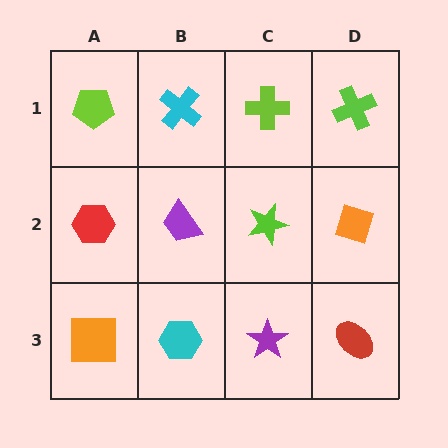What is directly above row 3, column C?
A lime star.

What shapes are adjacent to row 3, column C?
A lime star (row 2, column C), a cyan hexagon (row 3, column B), a red ellipse (row 3, column D).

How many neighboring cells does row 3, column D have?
2.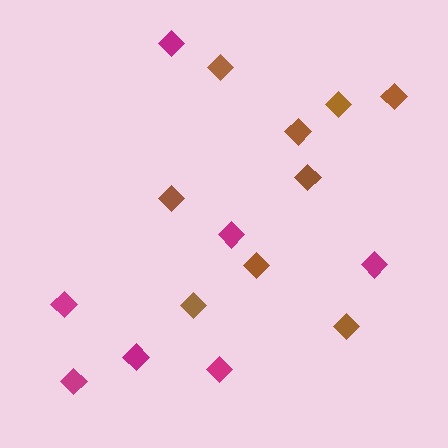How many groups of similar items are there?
There are 2 groups: one group of magenta diamonds (7) and one group of brown diamonds (9).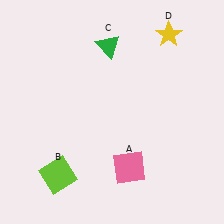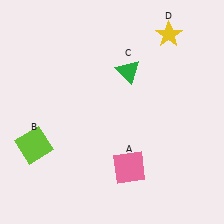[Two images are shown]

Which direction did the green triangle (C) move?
The green triangle (C) moved down.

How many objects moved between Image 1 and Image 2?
2 objects moved between the two images.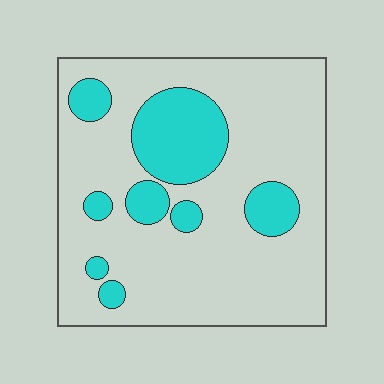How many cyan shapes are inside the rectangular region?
8.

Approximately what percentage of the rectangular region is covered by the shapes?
Approximately 20%.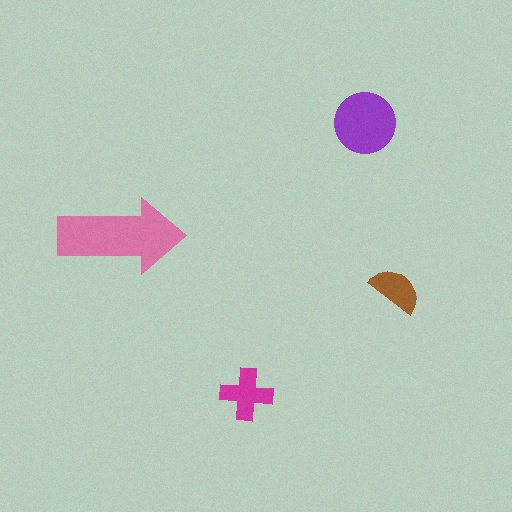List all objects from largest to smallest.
The pink arrow, the purple circle, the magenta cross, the brown semicircle.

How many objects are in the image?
There are 4 objects in the image.